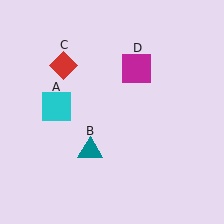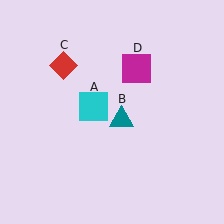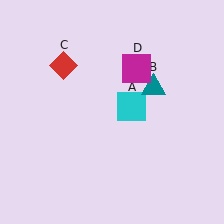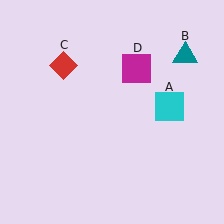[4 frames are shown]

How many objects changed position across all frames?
2 objects changed position: cyan square (object A), teal triangle (object B).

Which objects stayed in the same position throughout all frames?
Red diamond (object C) and magenta square (object D) remained stationary.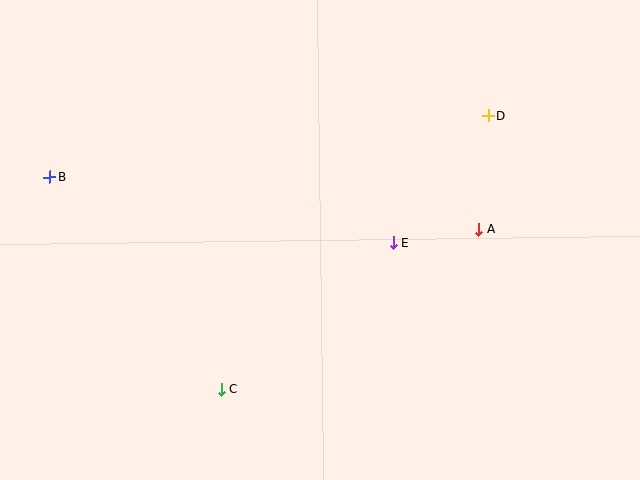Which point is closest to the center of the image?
Point E at (393, 243) is closest to the center.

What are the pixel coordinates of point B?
Point B is at (50, 177).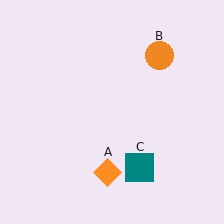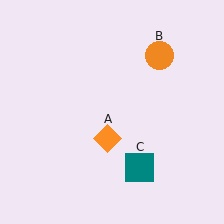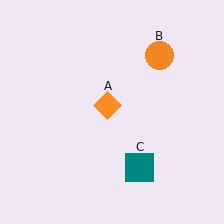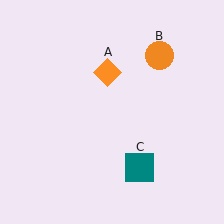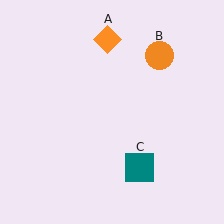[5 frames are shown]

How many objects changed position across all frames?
1 object changed position: orange diamond (object A).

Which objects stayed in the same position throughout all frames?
Orange circle (object B) and teal square (object C) remained stationary.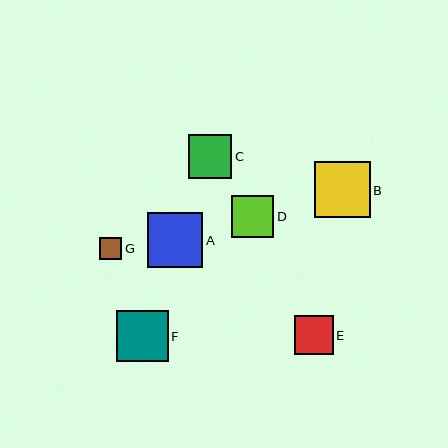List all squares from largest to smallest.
From largest to smallest: B, A, F, C, D, E, G.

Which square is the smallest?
Square G is the smallest with a size of approximately 22 pixels.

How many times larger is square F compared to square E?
Square F is approximately 1.3 times the size of square E.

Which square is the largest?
Square B is the largest with a size of approximately 56 pixels.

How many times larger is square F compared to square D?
Square F is approximately 1.2 times the size of square D.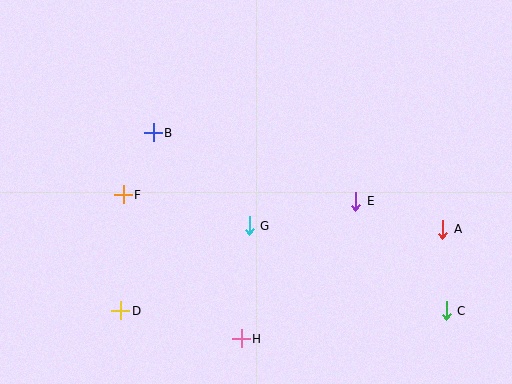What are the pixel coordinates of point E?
Point E is at (356, 201).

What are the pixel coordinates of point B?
Point B is at (153, 133).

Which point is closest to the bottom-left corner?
Point D is closest to the bottom-left corner.